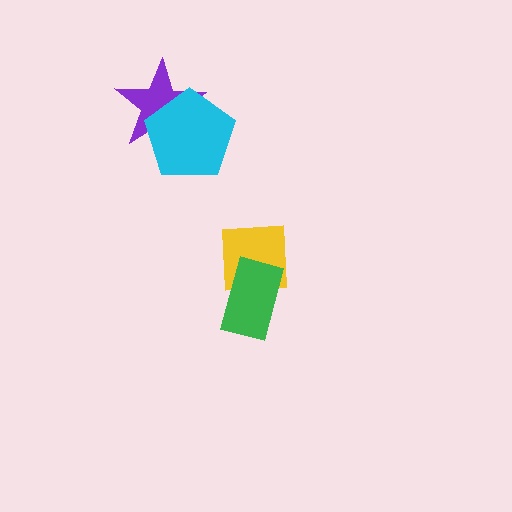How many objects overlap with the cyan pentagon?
1 object overlaps with the cyan pentagon.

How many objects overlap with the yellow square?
1 object overlaps with the yellow square.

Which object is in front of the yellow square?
The green rectangle is in front of the yellow square.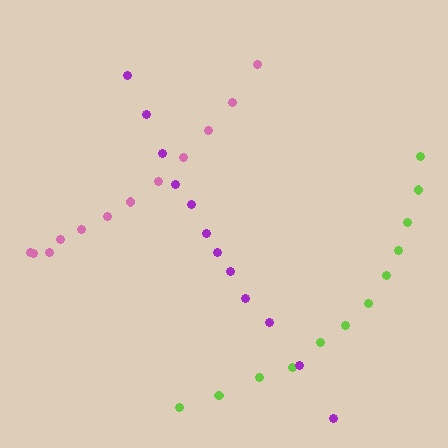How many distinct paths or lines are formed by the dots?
There are 3 distinct paths.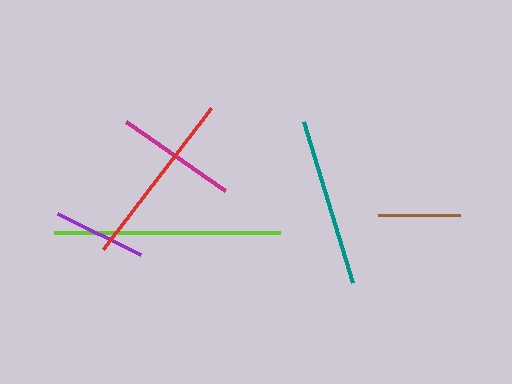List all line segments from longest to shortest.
From longest to shortest: lime, red, teal, magenta, purple, brown.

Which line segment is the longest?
The lime line is the longest at approximately 226 pixels.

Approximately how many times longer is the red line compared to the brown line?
The red line is approximately 2.2 times the length of the brown line.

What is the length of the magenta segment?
The magenta segment is approximately 120 pixels long.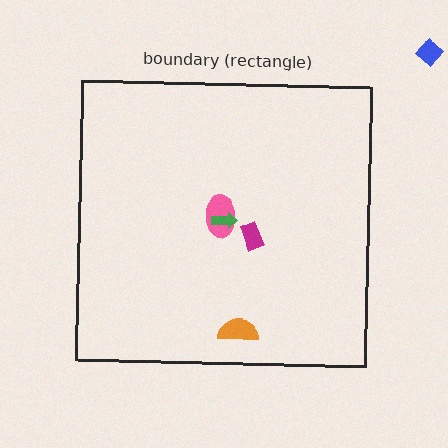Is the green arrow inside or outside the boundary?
Inside.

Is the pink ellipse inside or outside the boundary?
Inside.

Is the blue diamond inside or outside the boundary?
Outside.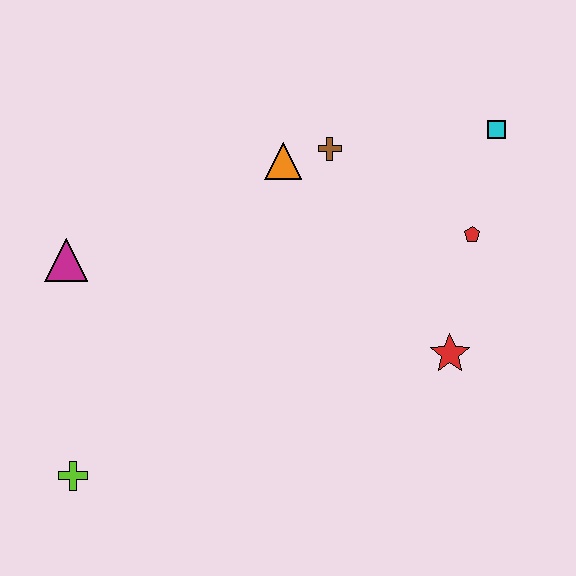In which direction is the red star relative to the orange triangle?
The red star is below the orange triangle.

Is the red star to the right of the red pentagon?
No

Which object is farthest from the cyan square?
The lime cross is farthest from the cyan square.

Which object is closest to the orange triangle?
The brown cross is closest to the orange triangle.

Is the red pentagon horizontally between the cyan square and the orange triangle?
Yes